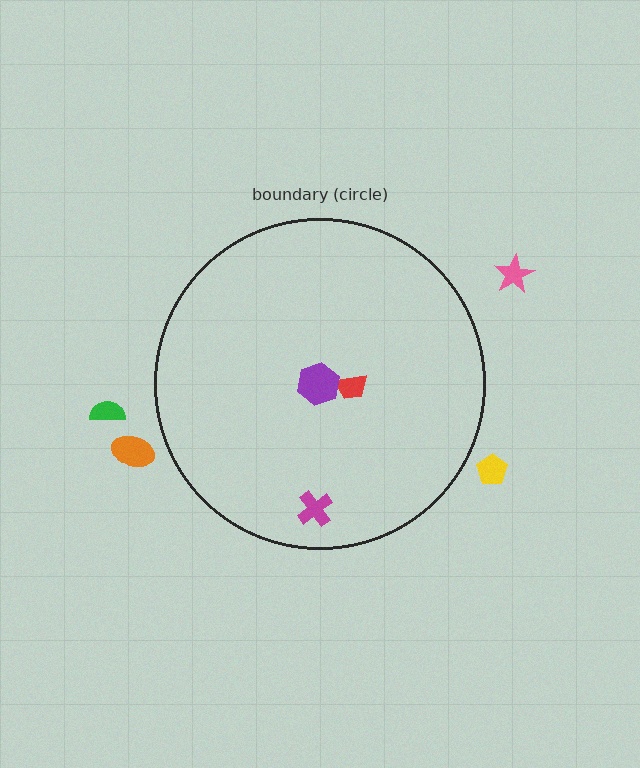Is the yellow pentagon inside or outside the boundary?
Outside.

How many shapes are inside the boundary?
3 inside, 4 outside.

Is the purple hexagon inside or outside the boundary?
Inside.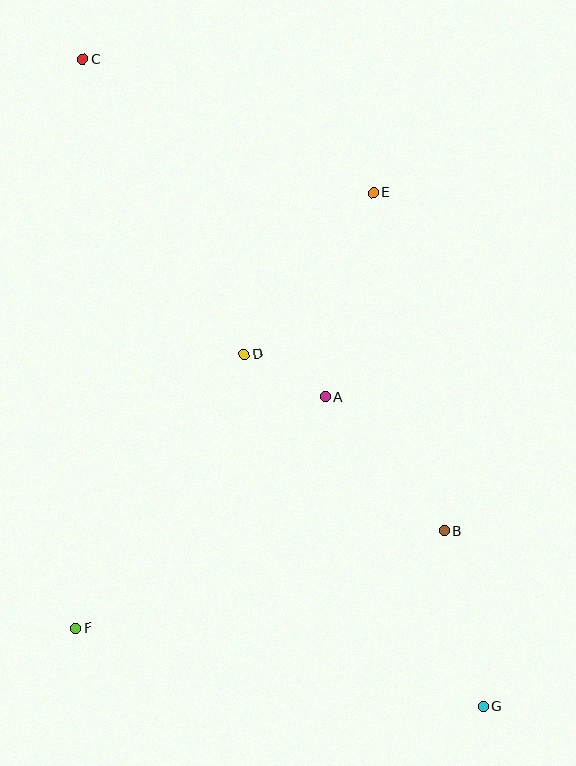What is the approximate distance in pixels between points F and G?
The distance between F and G is approximately 414 pixels.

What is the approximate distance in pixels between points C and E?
The distance between C and E is approximately 319 pixels.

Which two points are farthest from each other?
Points C and G are farthest from each other.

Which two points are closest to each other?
Points A and D are closest to each other.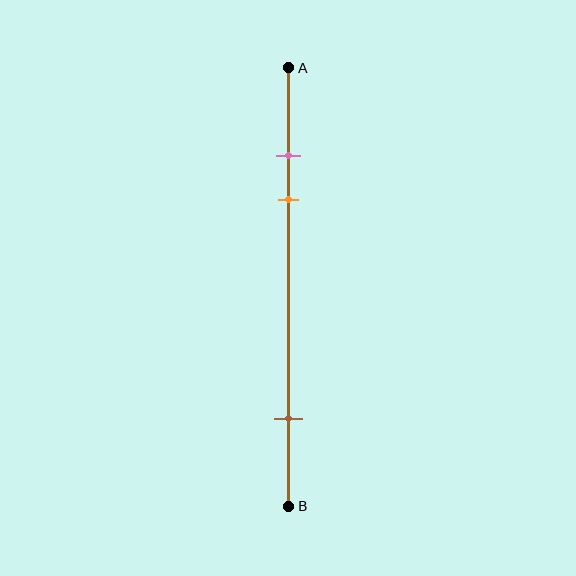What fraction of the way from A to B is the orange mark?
The orange mark is approximately 30% (0.3) of the way from A to B.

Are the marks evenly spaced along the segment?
No, the marks are not evenly spaced.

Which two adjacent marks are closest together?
The pink and orange marks are the closest adjacent pair.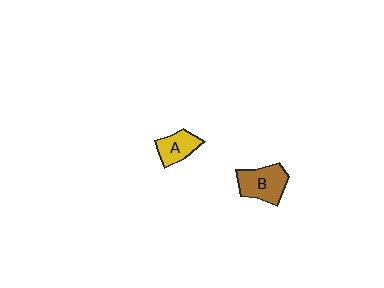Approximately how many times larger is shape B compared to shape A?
Approximately 1.4 times.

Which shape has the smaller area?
Shape A (yellow).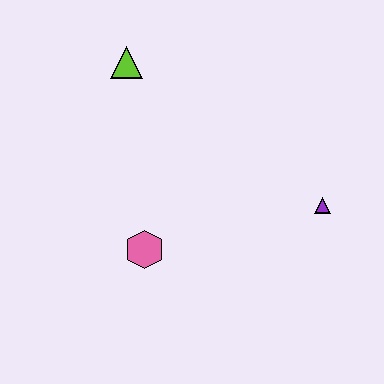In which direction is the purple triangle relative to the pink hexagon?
The purple triangle is to the right of the pink hexagon.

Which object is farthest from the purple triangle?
The lime triangle is farthest from the purple triangle.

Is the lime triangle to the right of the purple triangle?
No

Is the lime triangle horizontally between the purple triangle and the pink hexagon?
No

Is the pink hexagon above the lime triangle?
No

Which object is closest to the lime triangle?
The pink hexagon is closest to the lime triangle.